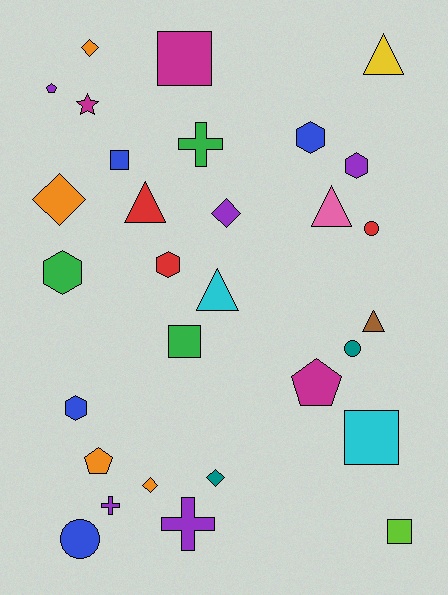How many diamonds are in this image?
There are 5 diamonds.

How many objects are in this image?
There are 30 objects.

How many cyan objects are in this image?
There are 2 cyan objects.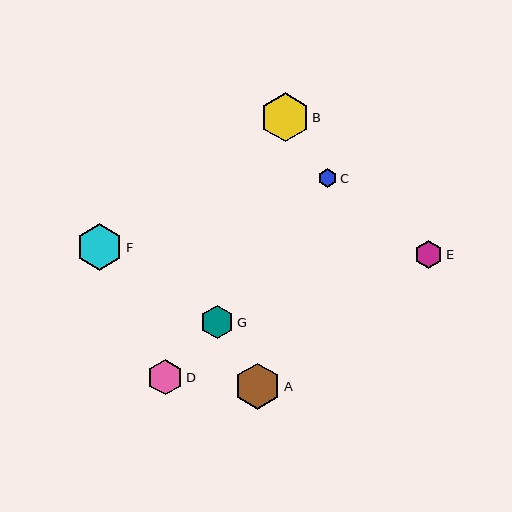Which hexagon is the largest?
Hexagon B is the largest with a size of approximately 49 pixels.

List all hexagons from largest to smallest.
From largest to smallest: B, F, A, D, G, E, C.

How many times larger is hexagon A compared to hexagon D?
Hexagon A is approximately 1.3 times the size of hexagon D.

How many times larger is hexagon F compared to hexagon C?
Hexagon F is approximately 2.5 times the size of hexagon C.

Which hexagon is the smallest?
Hexagon C is the smallest with a size of approximately 19 pixels.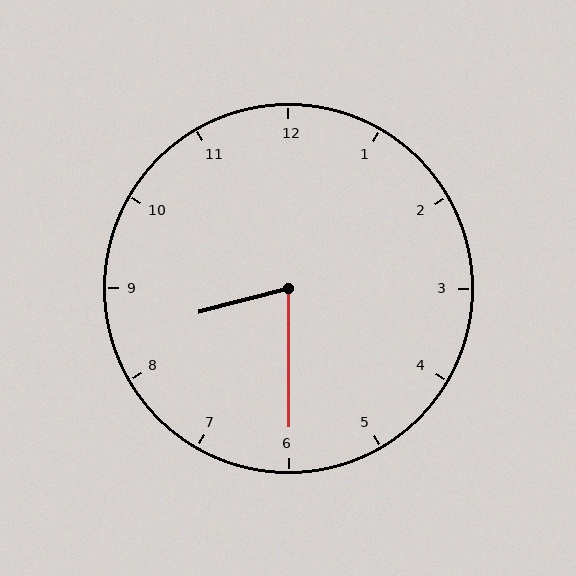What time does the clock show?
8:30.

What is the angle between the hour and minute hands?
Approximately 75 degrees.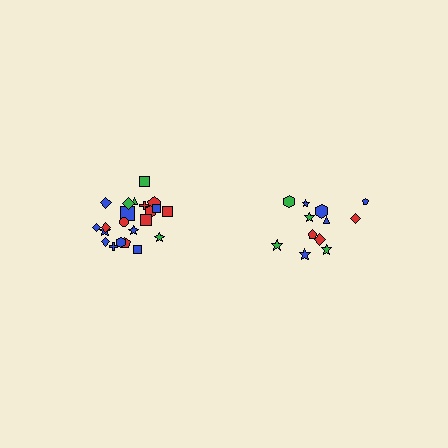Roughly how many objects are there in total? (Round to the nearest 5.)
Roughly 35 objects in total.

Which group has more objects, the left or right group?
The left group.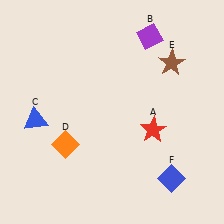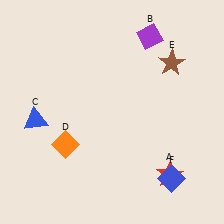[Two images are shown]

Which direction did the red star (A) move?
The red star (A) moved down.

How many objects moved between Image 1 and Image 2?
1 object moved between the two images.